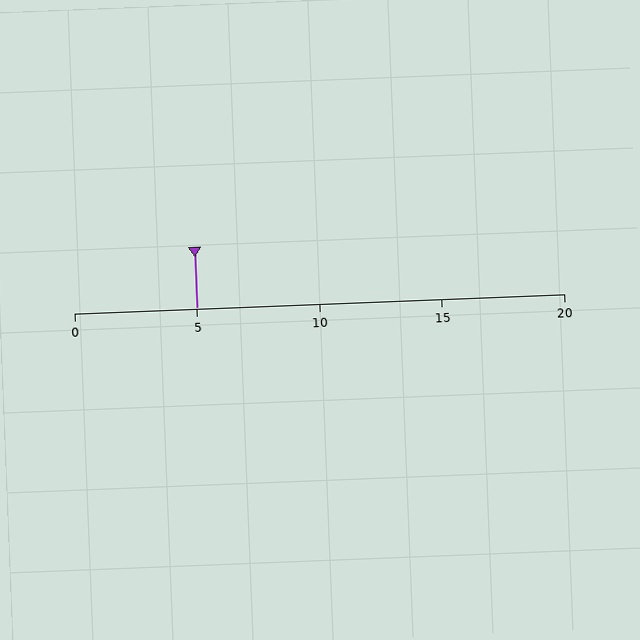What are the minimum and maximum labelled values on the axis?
The axis runs from 0 to 20.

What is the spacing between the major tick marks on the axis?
The major ticks are spaced 5 apart.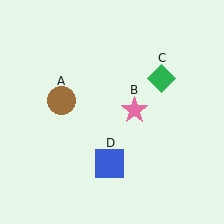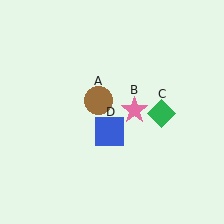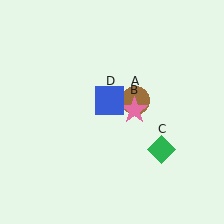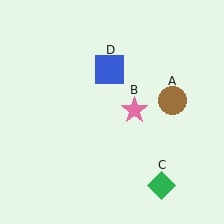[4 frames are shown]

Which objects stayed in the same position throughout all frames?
Pink star (object B) remained stationary.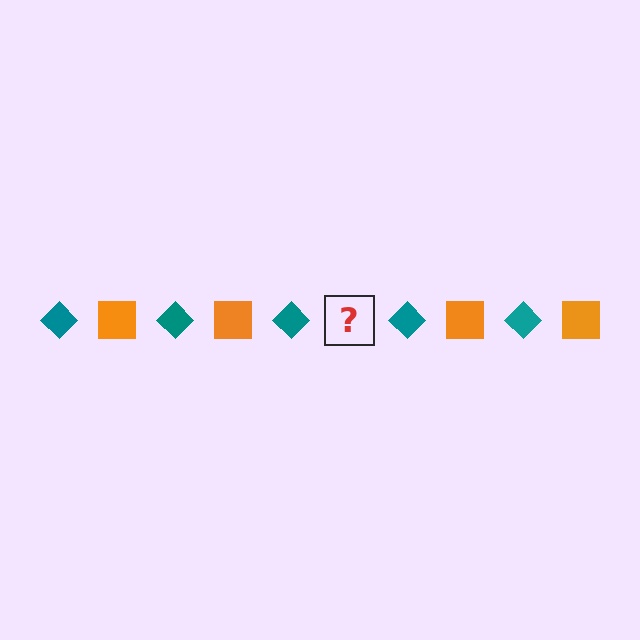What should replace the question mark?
The question mark should be replaced with an orange square.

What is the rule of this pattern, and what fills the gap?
The rule is that the pattern alternates between teal diamond and orange square. The gap should be filled with an orange square.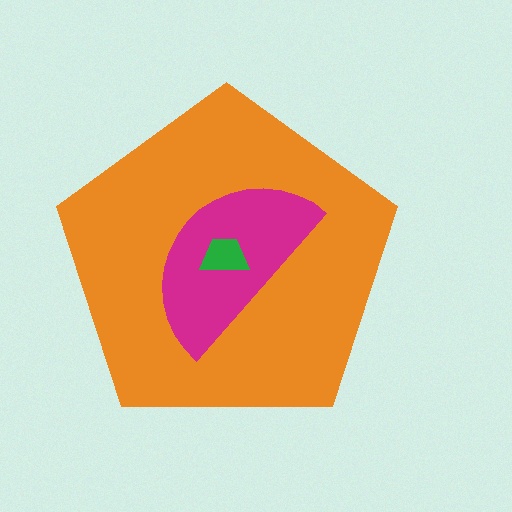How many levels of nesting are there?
3.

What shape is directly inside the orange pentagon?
The magenta semicircle.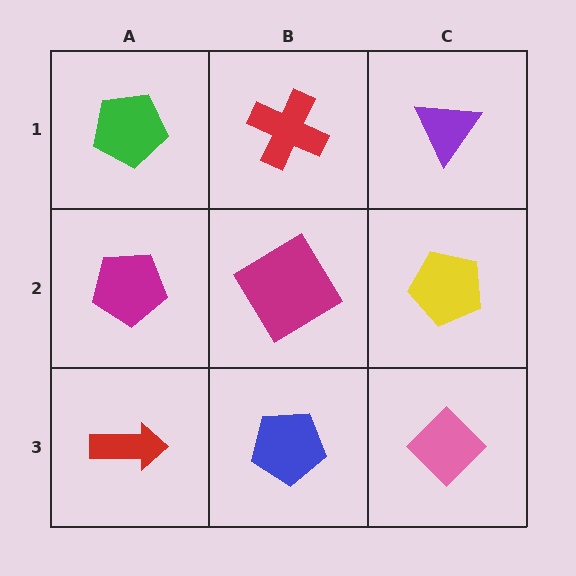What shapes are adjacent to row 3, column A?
A magenta pentagon (row 2, column A), a blue pentagon (row 3, column B).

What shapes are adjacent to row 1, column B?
A magenta diamond (row 2, column B), a green pentagon (row 1, column A), a purple triangle (row 1, column C).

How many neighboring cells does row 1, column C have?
2.